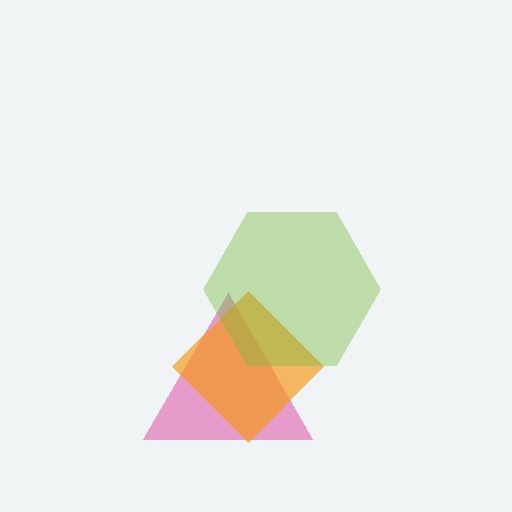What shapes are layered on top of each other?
The layered shapes are: a pink triangle, an orange diamond, a lime hexagon.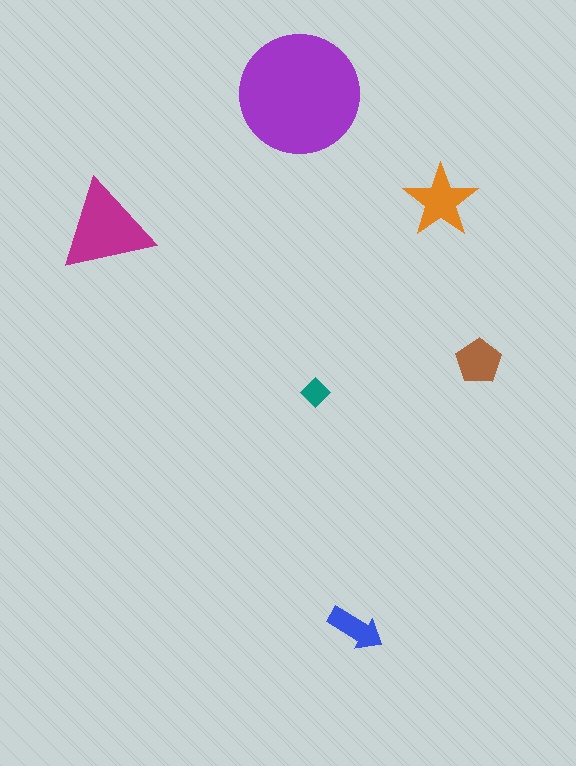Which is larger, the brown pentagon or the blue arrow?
The brown pentagon.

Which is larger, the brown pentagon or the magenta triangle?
The magenta triangle.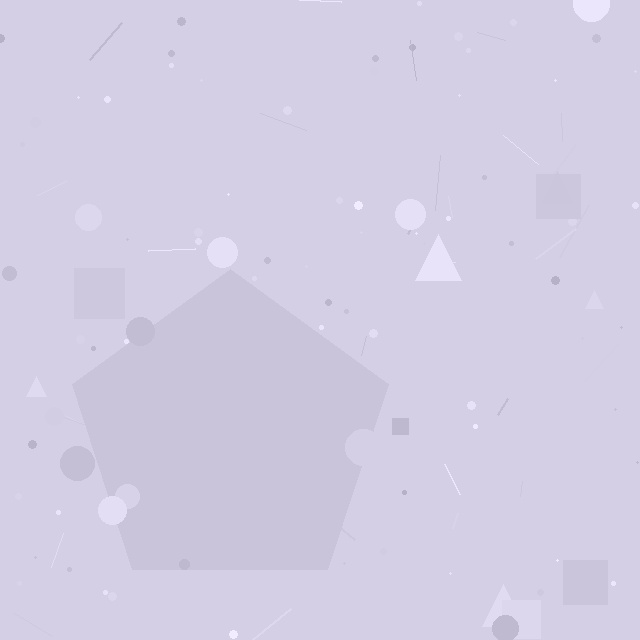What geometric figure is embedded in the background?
A pentagon is embedded in the background.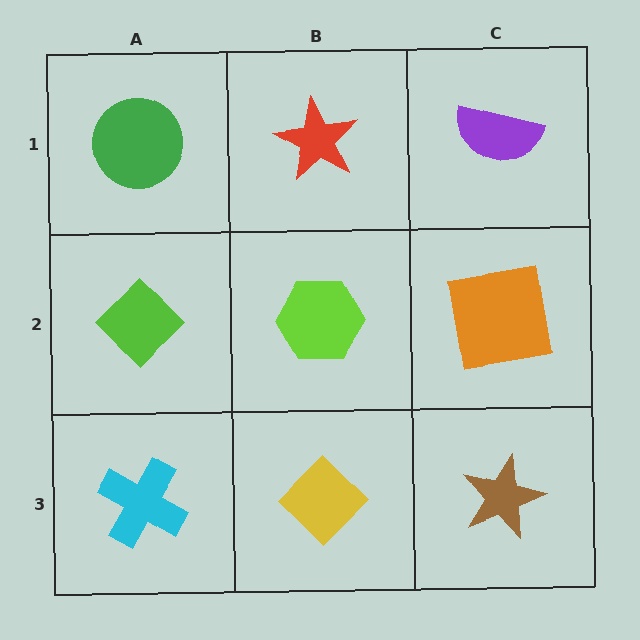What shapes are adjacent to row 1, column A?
A lime diamond (row 2, column A), a red star (row 1, column B).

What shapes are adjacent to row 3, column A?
A lime diamond (row 2, column A), a yellow diamond (row 3, column B).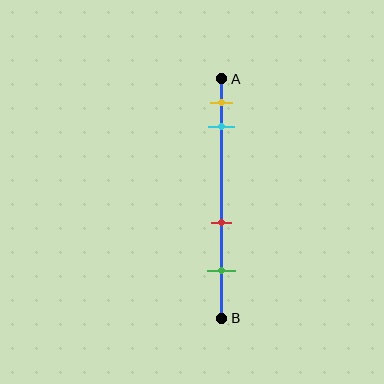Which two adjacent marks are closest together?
The yellow and cyan marks are the closest adjacent pair.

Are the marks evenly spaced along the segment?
No, the marks are not evenly spaced.